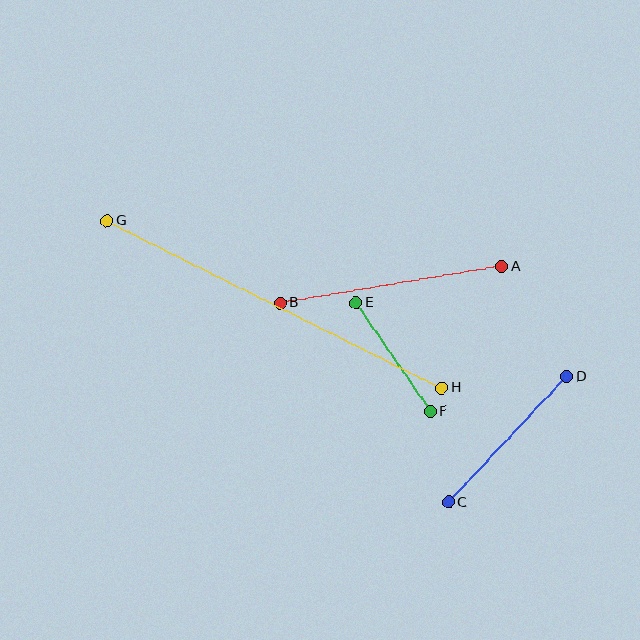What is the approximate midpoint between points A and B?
The midpoint is at approximately (391, 285) pixels.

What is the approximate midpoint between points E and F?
The midpoint is at approximately (393, 357) pixels.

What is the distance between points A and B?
The distance is approximately 224 pixels.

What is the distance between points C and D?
The distance is approximately 172 pixels.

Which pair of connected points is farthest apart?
Points G and H are farthest apart.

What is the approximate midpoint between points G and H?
The midpoint is at approximately (275, 304) pixels.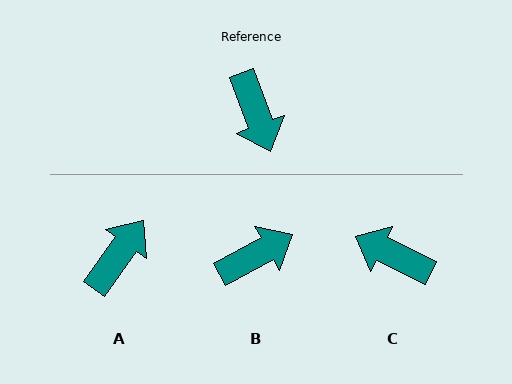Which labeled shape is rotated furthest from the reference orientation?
C, about 136 degrees away.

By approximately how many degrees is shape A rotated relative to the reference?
Approximately 124 degrees counter-clockwise.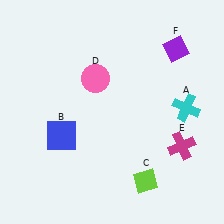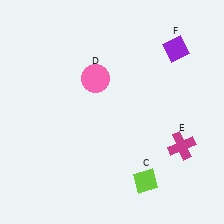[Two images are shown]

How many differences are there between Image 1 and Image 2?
There are 2 differences between the two images.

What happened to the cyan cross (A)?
The cyan cross (A) was removed in Image 2. It was in the top-right area of Image 1.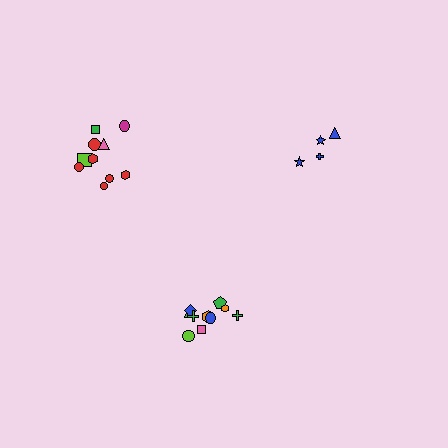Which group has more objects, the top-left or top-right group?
The top-left group.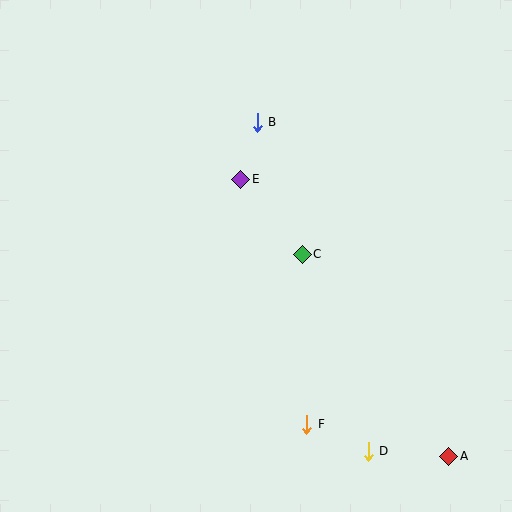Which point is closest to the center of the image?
Point C at (302, 254) is closest to the center.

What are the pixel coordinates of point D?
Point D is at (368, 451).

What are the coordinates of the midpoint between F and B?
The midpoint between F and B is at (282, 273).